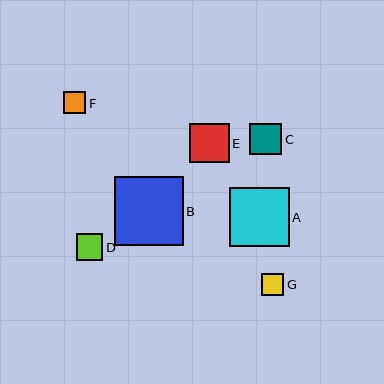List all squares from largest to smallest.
From largest to smallest: B, A, E, C, D, F, G.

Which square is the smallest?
Square G is the smallest with a size of approximately 22 pixels.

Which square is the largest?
Square B is the largest with a size of approximately 69 pixels.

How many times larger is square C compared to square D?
Square C is approximately 1.2 times the size of square D.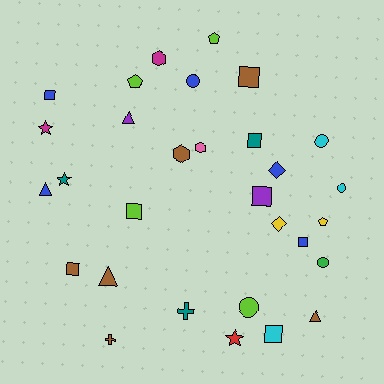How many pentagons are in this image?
There are 3 pentagons.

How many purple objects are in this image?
There are 2 purple objects.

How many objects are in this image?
There are 30 objects.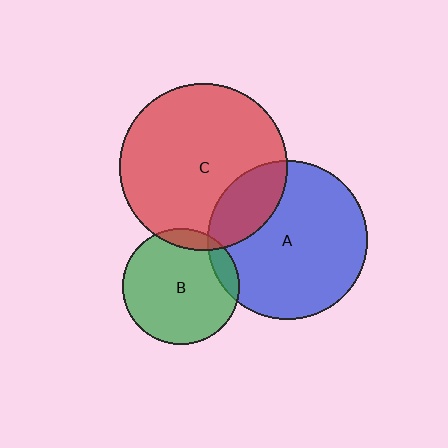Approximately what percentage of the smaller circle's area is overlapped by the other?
Approximately 20%.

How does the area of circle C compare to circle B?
Approximately 2.1 times.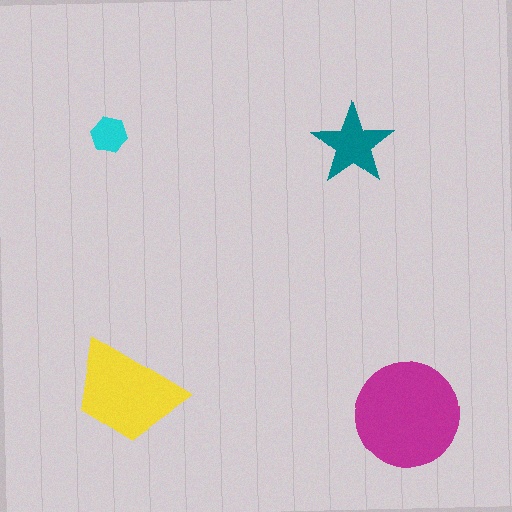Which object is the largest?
The magenta circle.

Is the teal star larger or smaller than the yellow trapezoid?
Smaller.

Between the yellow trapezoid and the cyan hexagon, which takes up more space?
The yellow trapezoid.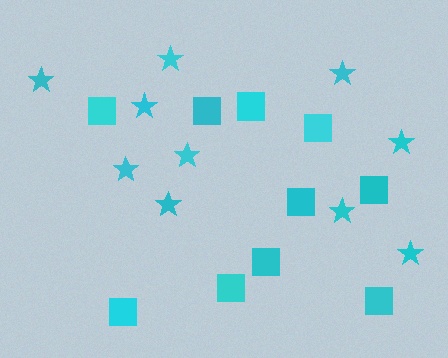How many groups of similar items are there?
There are 2 groups: one group of squares (10) and one group of stars (10).